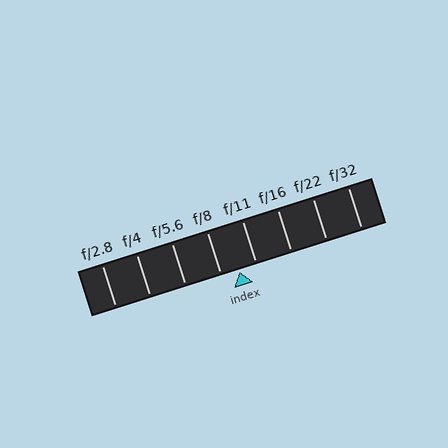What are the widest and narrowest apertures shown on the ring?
The widest aperture shown is f/2.8 and the narrowest is f/32.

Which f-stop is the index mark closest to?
The index mark is closest to f/11.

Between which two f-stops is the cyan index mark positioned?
The index mark is between f/8 and f/11.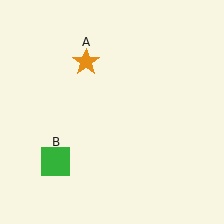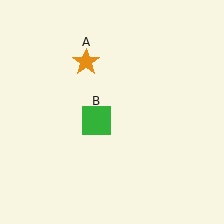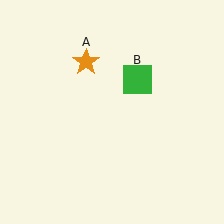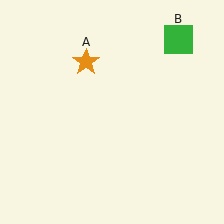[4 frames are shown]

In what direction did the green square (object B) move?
The green square (object B) moved up and to the right.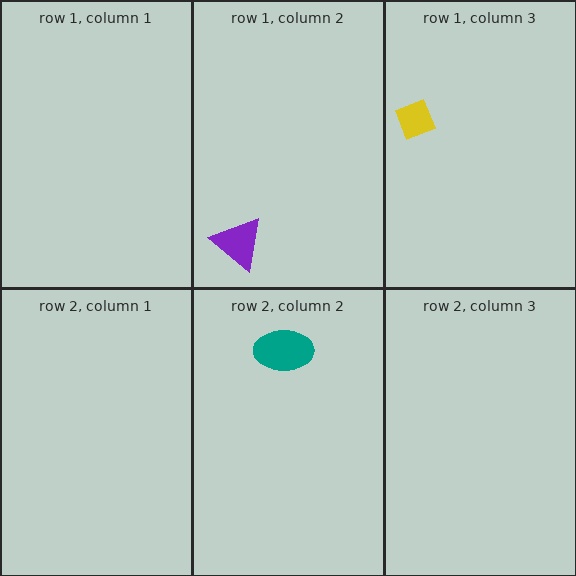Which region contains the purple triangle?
The row 1, column 2 region.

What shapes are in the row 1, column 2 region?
The purple triangle.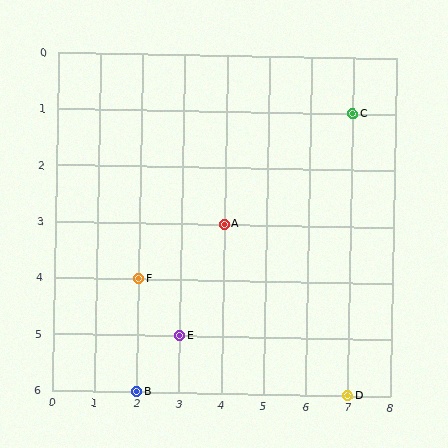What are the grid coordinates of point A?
Point A is at grid coordinates (4, 3).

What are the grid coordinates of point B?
Point B is at grid coordinates (2, 6).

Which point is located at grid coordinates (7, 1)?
Point C is at (7, 1).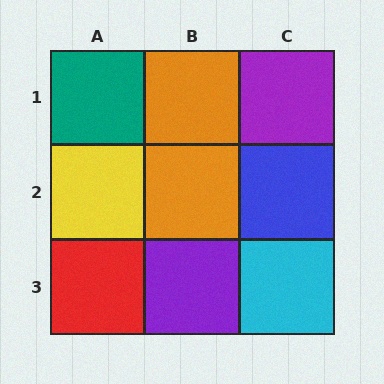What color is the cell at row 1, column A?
Teal.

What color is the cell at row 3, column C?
Cyan.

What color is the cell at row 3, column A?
Red.